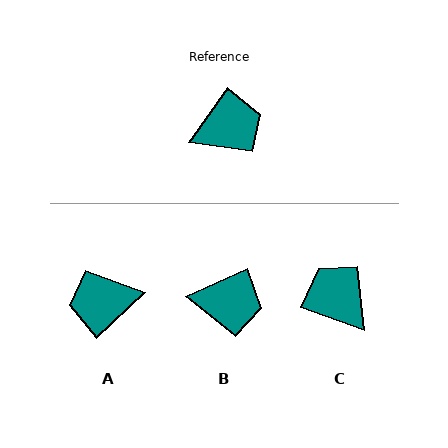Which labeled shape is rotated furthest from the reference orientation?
A, about 169 degrees away.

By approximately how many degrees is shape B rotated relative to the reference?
Approximately 30 degrees clockwise.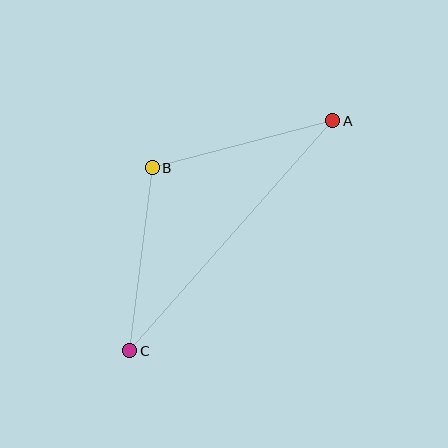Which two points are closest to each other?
Points B and C are closest to each other.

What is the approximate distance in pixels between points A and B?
The distance between A and B is approximately 186 pixels.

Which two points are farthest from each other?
Points A and C are farthest from each other.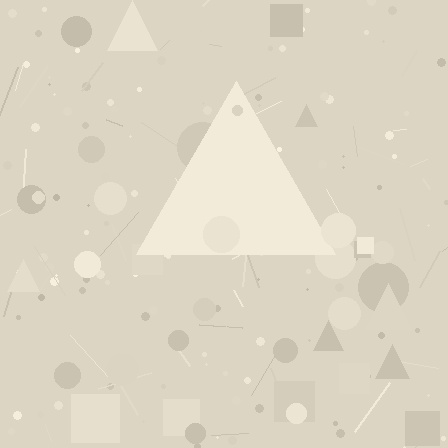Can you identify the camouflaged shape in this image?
The camouflaged shape is a triangle.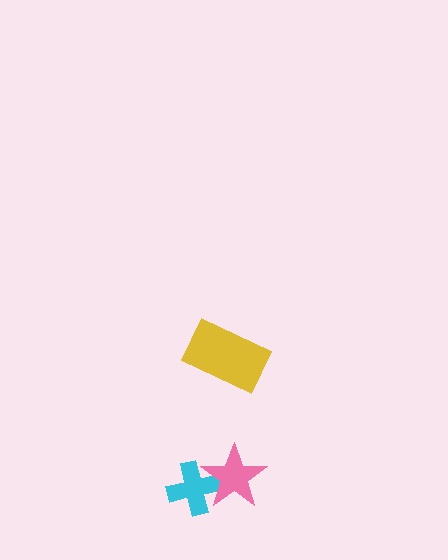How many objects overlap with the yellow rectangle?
0 objects overlap with the yellow rectangle.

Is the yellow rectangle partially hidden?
No, no other shape covers it.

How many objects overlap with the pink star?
1 object overlaps with the pink star.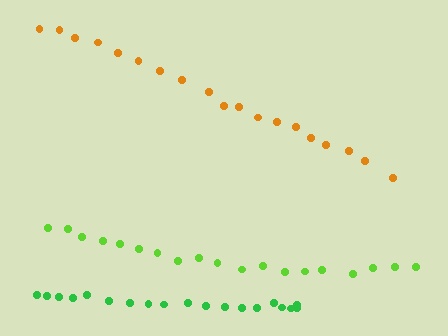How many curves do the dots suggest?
There are 3 distinct paths.